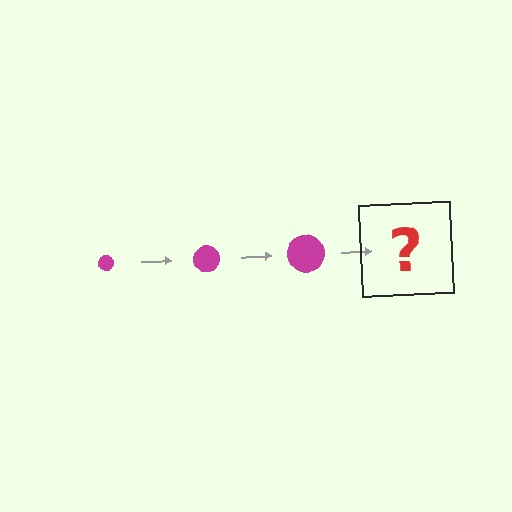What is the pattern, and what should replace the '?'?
The pattern is that the circle gets progressively larger each step. The '?' should be a magenta circle, larger than the previous one.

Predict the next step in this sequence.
The next step is a magenta circle, larger than the previous one.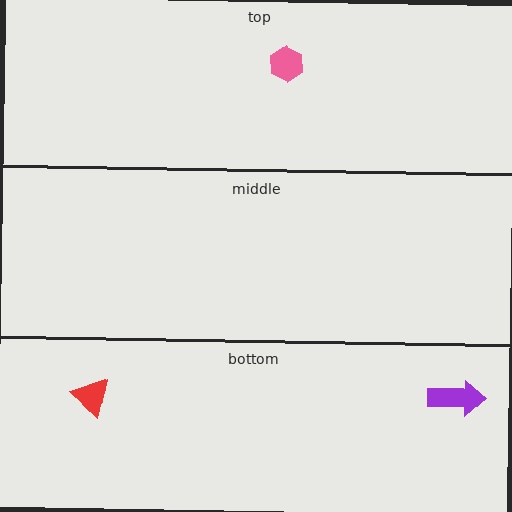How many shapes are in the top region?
1.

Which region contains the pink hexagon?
The top region.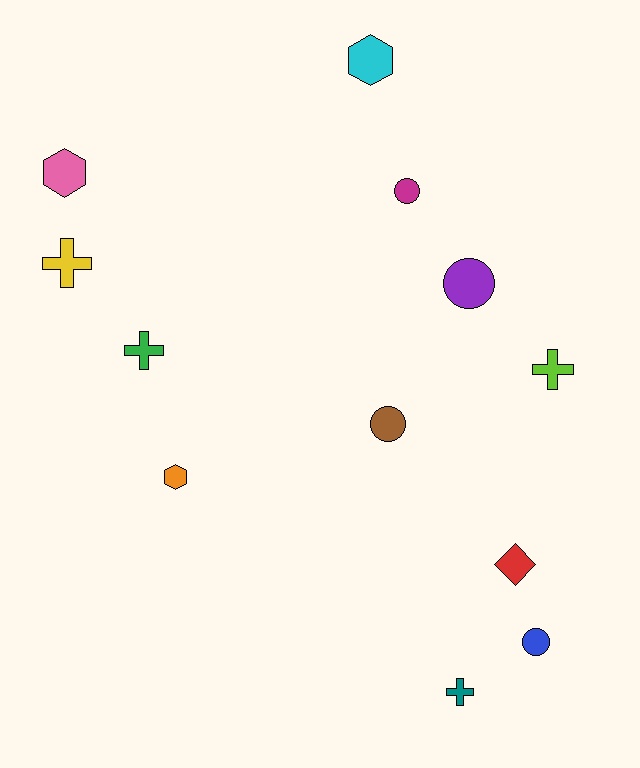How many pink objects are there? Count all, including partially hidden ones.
There is 1 pink object.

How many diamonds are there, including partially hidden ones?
There is 1 diamond.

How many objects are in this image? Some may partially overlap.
There are 12 objects.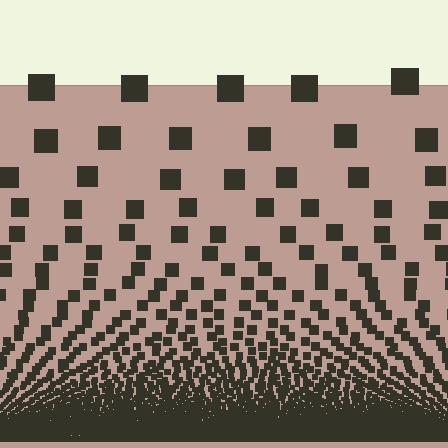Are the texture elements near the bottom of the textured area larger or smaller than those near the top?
Smaller. The gradient is inverted — elements near the bottom are smaller and denser.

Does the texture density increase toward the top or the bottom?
Density increases toward the bottom.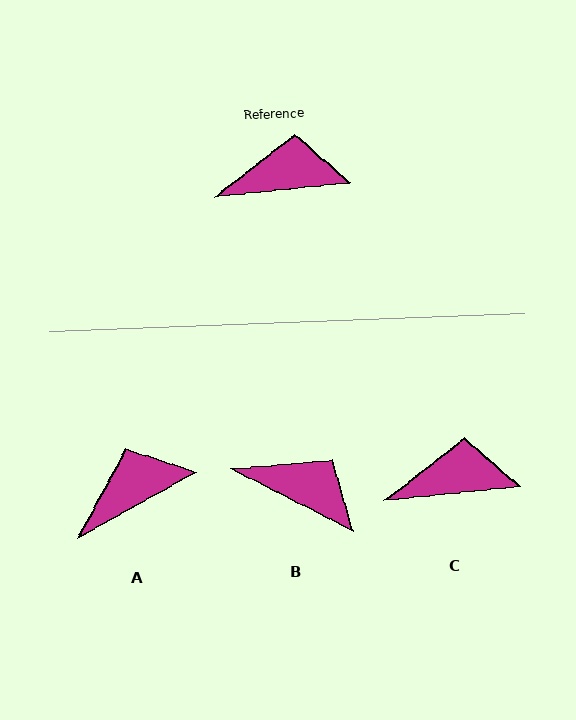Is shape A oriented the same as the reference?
No, it is off by about 23 degrees.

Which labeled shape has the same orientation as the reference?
C.